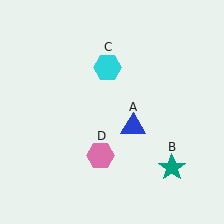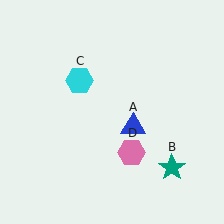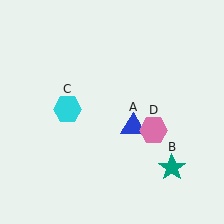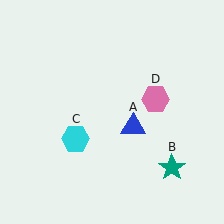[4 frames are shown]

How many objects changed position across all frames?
2 objects changed position: cyan hexagon (object C), pink hexagon (object D).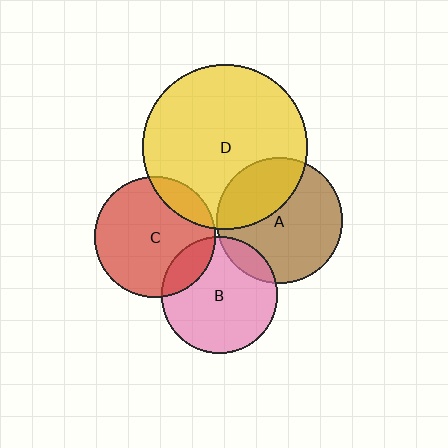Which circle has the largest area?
Circle D (yellow).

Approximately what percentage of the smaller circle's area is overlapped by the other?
Approximately 15%.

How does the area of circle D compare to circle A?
Approximately 1.7 times.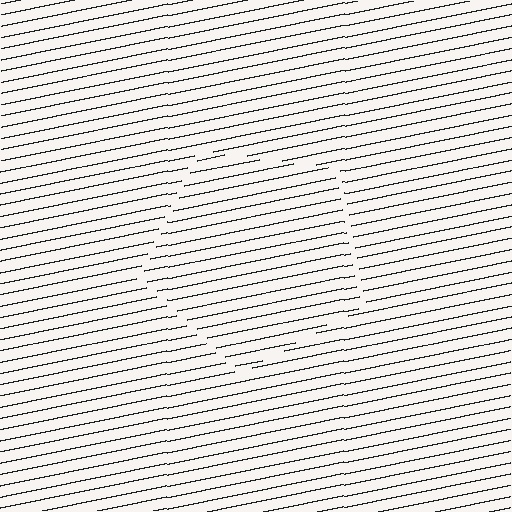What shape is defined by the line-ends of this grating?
An illusory pentagon. The interior of the shape contains the same grating, shifted by half a period — the contour is defined by the phase discontinuity where line-ends from the inner and outer gratings abut.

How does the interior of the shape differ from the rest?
The interior of the shape contains the same grating, shifted by half a period — the contour is defined by the phase discontinuity where line-ends from the inner and outer gratings abut.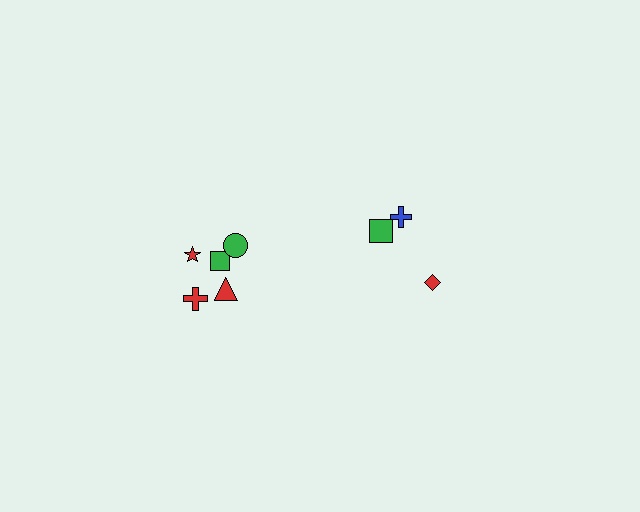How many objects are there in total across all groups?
There are 8 objects.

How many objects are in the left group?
There are 5 objects.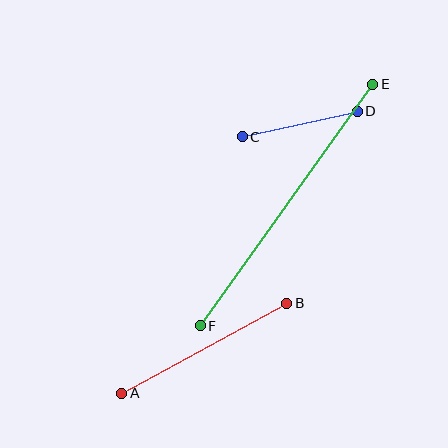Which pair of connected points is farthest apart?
Points E and F are farthest apart.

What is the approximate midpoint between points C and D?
The midpoint is at approximately (300, 124) pixels.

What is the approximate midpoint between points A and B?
The midpoint is at approximately (204, 348) pixels.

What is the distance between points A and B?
The distance is approximately 188 pixels.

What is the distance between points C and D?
The distance is approximately 118 pixels.